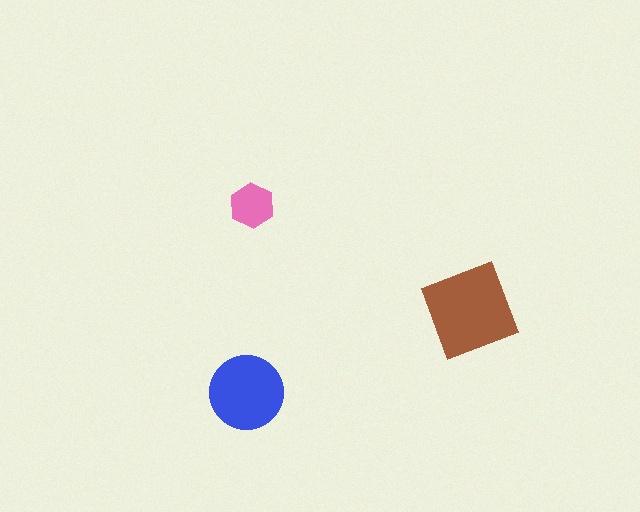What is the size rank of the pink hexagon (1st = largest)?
3rd.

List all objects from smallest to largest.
The pink hexagon, the blue circle, the brown diamond.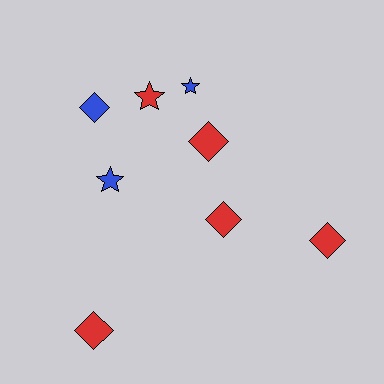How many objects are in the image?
There are 8 objects.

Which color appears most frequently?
Red, with 5 objects.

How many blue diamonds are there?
There is 1 blue diamond.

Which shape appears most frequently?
Diamond, with 5 objects.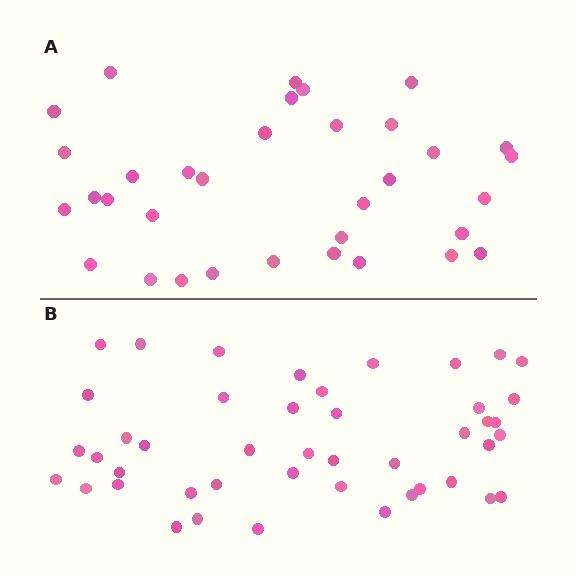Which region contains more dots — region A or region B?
Region B (the bottom region) has more dots.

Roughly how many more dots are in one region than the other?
Region B has roughly 12 or so more dots than region A.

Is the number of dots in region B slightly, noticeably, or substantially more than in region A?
Region B has noticeably more, but not dramatically so. The ratio is roughly 1.3 to 1.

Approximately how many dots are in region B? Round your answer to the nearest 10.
About 40 dots. (The exact count is 45, which rounds to 40.)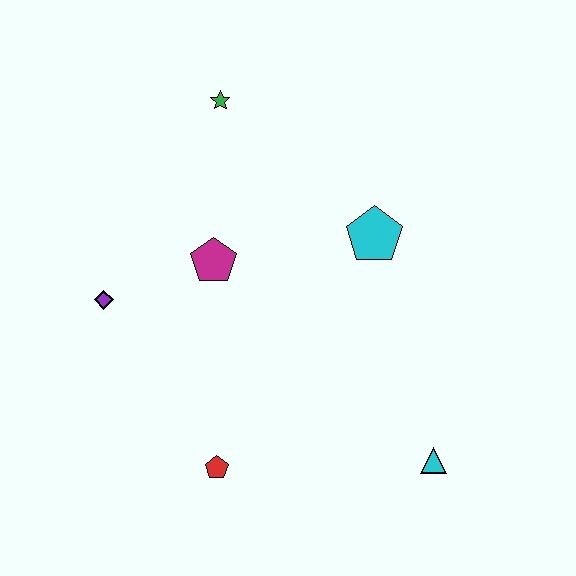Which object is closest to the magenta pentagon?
The purple diamond is closest to the magenta pentagon.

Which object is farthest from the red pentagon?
The green star is farthest from the red pentagon.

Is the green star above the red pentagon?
Yes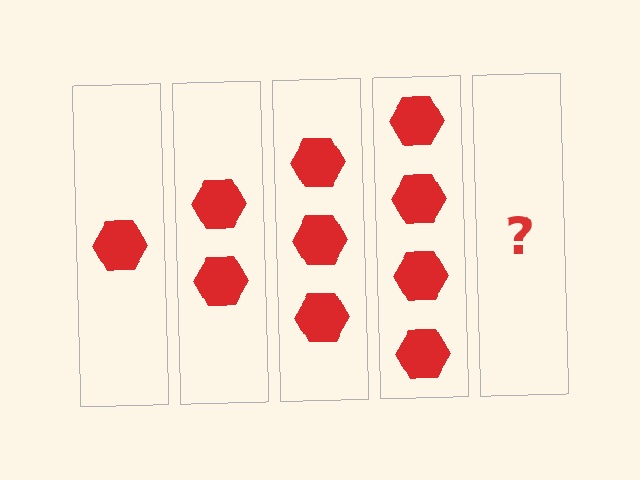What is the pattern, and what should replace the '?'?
The pattern is that each step adds one more hexagon. The '?' should be 5 hexagons.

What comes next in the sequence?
The next element should be 5 hexagons.